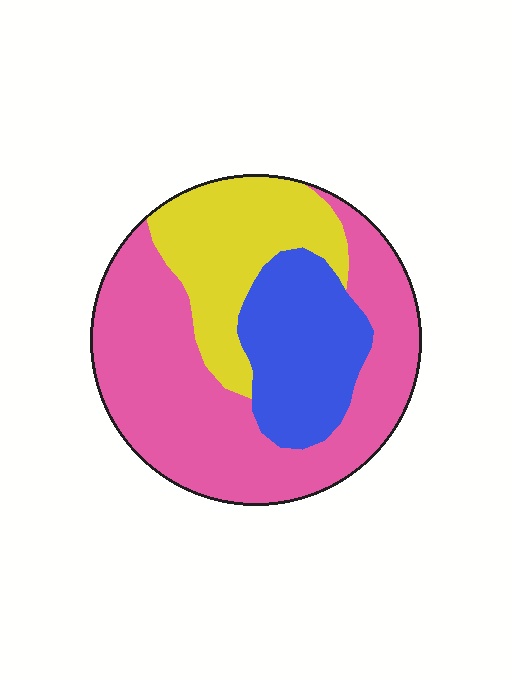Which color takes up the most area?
Pink, at roughly 55%.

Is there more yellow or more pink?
Pink.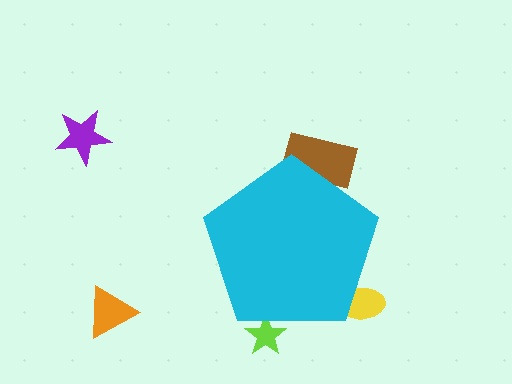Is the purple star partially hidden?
No, the purple star is fully visible.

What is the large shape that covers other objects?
A cyan pentagon.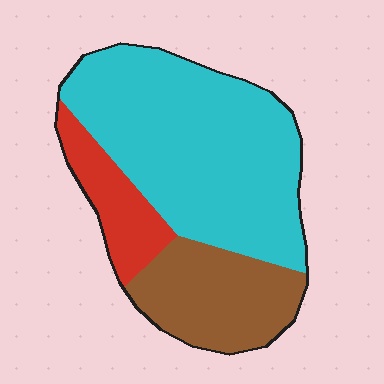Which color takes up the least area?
Red, at roughly 15%.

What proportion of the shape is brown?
Brown covers roughly 25% of the shape.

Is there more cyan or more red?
Cyan.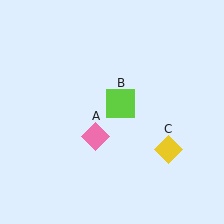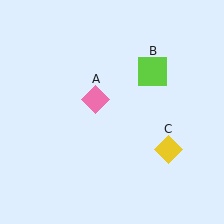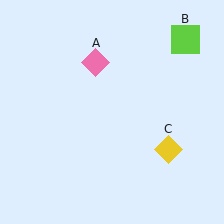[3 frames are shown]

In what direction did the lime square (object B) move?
The lime square (object B) moved up and to the right.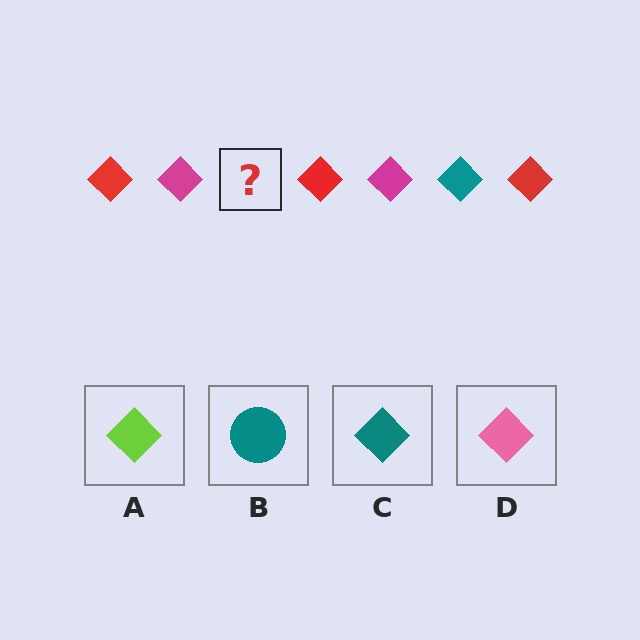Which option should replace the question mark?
Option C.